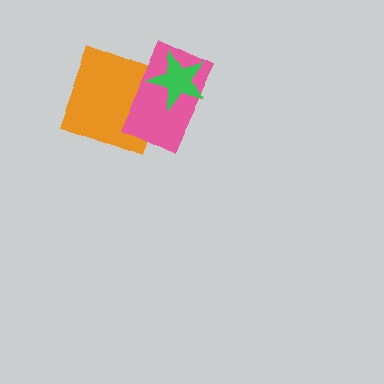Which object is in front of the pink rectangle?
The green star is in front of the pink rectangle.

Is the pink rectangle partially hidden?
Yes, it is partially covered by another shape.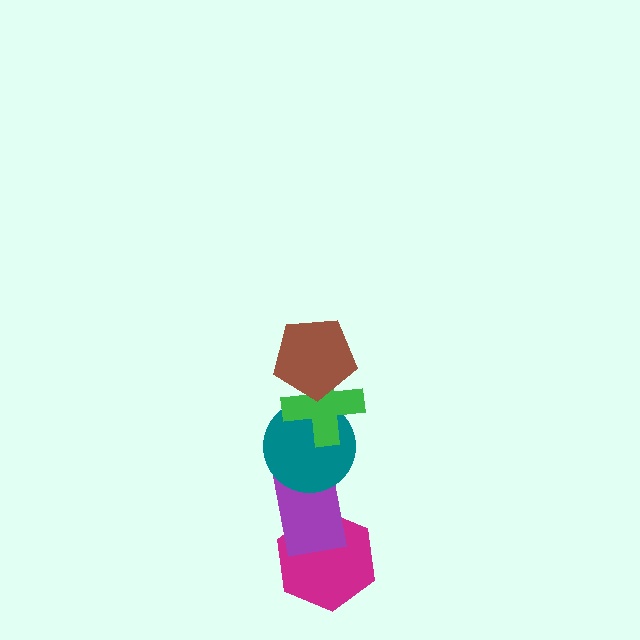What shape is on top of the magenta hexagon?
The purple rectangle is on top of the magenta hexagon.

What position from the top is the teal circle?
The teal circle is 3rd from the top.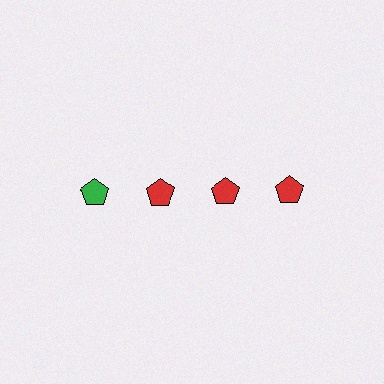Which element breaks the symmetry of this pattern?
The green pentagon in the top row, leftmost column breaks the symmetry. All other shapes are red pentagons.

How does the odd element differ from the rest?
It has a different color: green instead of red.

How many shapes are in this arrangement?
There are 4 shapes arranged in a grid pattern.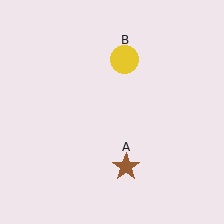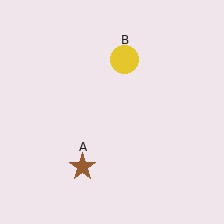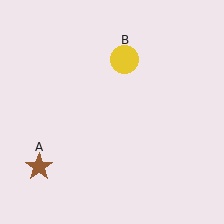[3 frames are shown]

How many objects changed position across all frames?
1 object changed position: brown star (object A).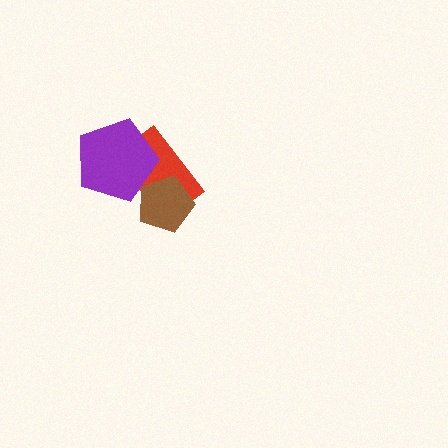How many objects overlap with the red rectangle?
2 objects overlap with the red rectangle.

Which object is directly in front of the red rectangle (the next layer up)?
The brown pentagon is directly in front of the red rectangle.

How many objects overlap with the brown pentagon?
2 objects overlap with the brown pentagon.